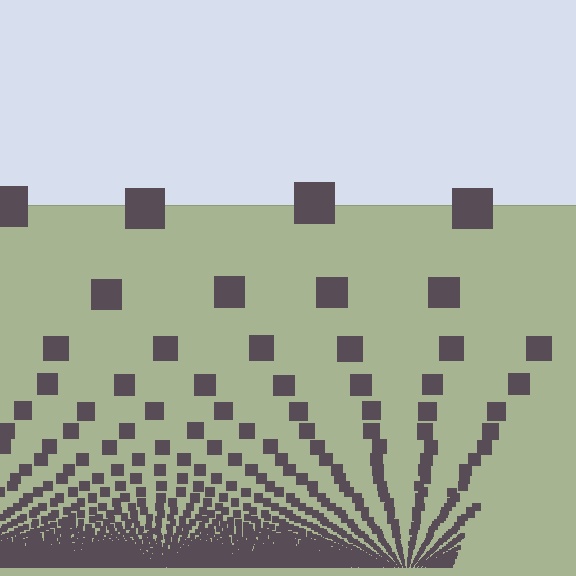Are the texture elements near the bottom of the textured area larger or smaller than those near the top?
Smaller. The gradient is inverted — elements near the bottom are smaller and denser.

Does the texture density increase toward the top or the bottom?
Density increases toward the bottom.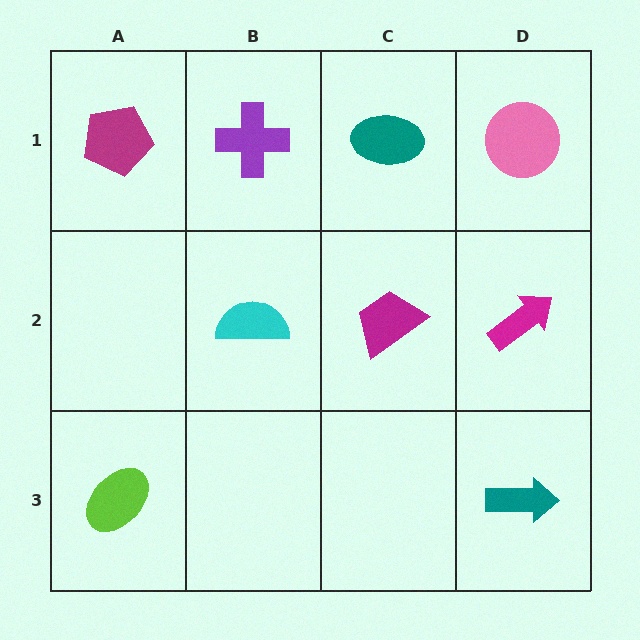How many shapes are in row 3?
2 shapes.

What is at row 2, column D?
A magenta arrow.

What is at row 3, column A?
A lime ellipse.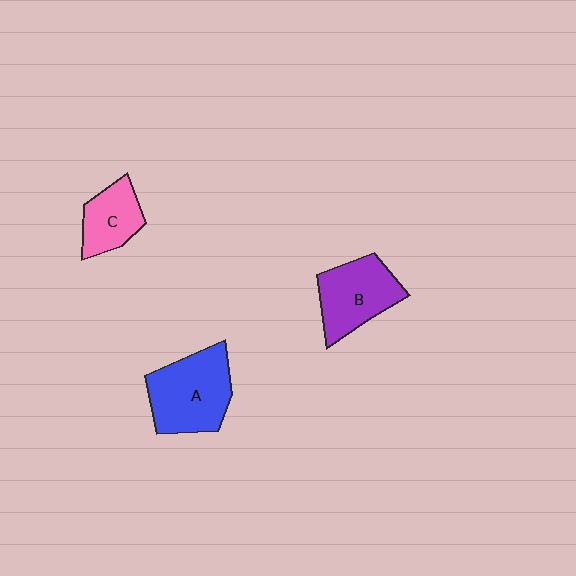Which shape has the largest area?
Shape A (blue).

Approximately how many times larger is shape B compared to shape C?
Approximately 1.4 times.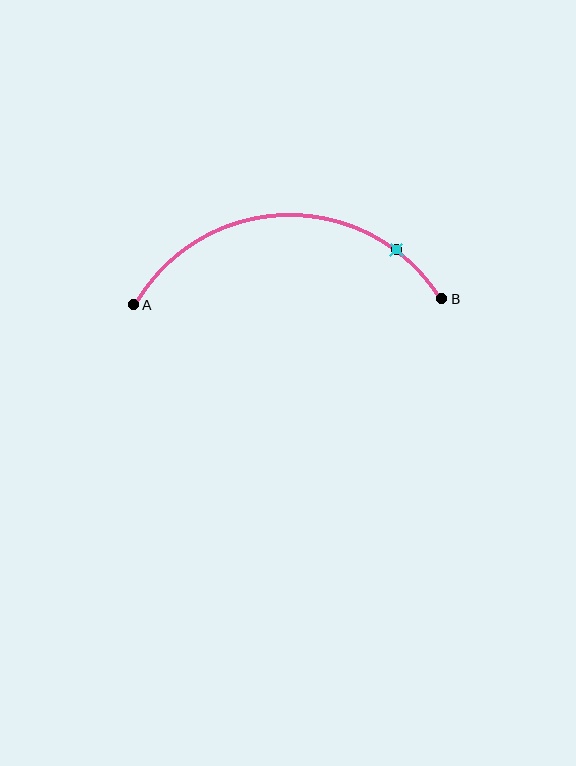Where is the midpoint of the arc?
The arc midpoint is the point on the curve farthest from the straight line joining A and B. It sits above that line.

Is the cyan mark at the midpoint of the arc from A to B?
No. The cyan mark lies on the arc but is closer to endpoint B. The arc midpoint would be at the point on the curve equidistant along the arc from both A and B.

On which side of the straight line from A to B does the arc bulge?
The arc bulges above the straight line connecting A and B.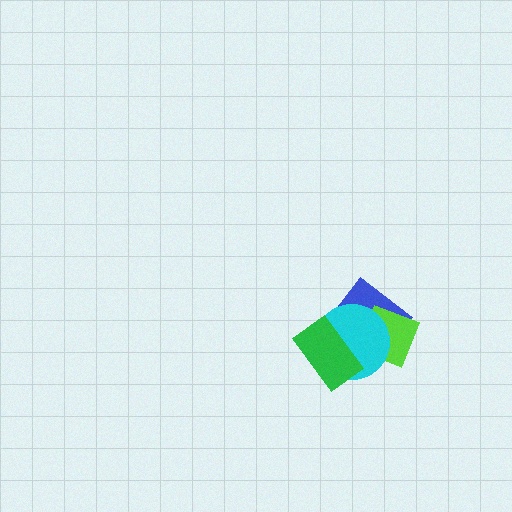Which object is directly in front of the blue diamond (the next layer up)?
The lime diamond is directly in front of the blue diamond.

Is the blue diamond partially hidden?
Yes, it is partially covered by another shape.